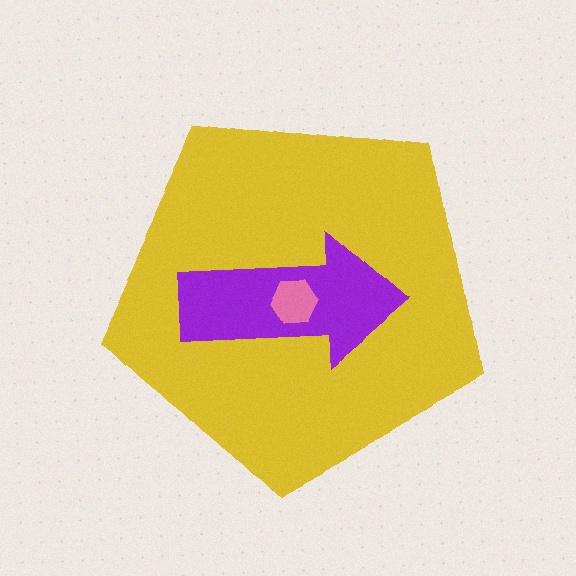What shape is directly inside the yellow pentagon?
The purple arrow.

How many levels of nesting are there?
3.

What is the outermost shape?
The yellow pentagon.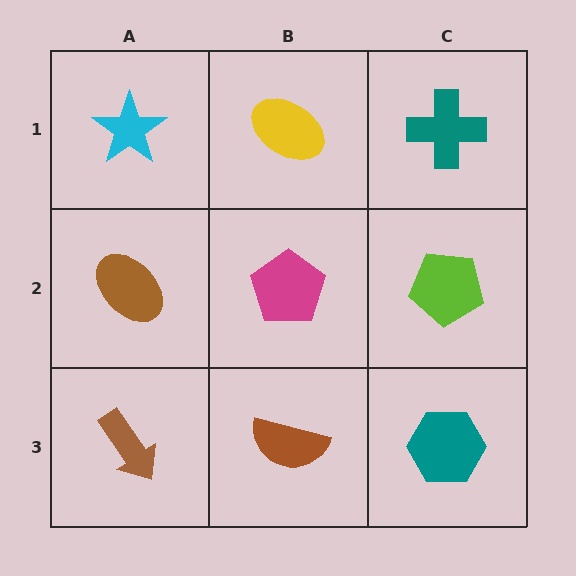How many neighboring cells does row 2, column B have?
4.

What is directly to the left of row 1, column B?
A cyan star.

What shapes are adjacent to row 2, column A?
A cyan star (row 1, column A), a brown arrow (row 3, column A), a magenta pentagon (row 2, column B).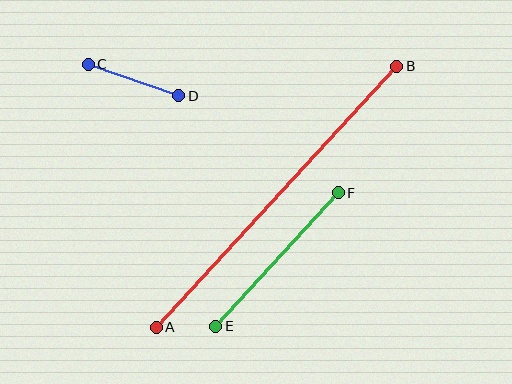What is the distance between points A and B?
The distance is approximately 355 pixels.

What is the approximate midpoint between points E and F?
The midpoint is at approximately (277, 259) pixels.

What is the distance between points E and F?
The distance is approximately 181 pixels.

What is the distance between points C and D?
The distance is approximately 96 pixels.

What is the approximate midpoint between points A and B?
The midpoint is at approximately (277, 197) pixels.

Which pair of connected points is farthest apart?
Points A and B are farthest apart.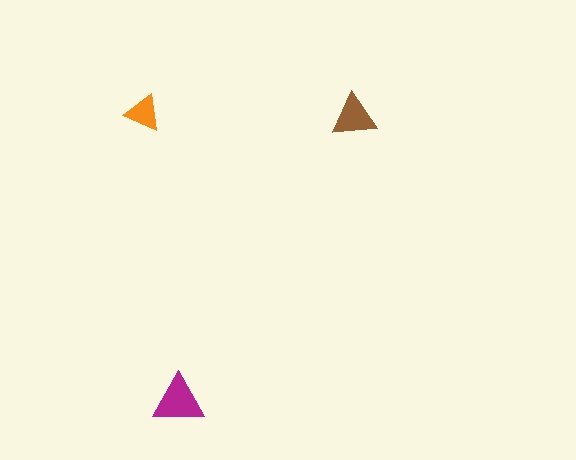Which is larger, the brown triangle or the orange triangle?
The brown one.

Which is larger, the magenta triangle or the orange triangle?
The magenta one.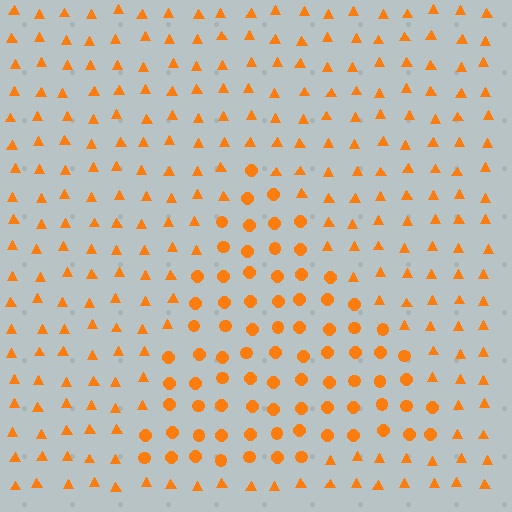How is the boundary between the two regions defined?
The boundary is defined by a change in element shape: circles inside vs. triangles outside. All elements share the same color and spacing.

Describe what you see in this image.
The image is filled with small orange elements arranged in a uniform grid. A triangle-shaped region contains circles, while the surrounding area contains triangles. The boundary is defined purely by the change in element shape.